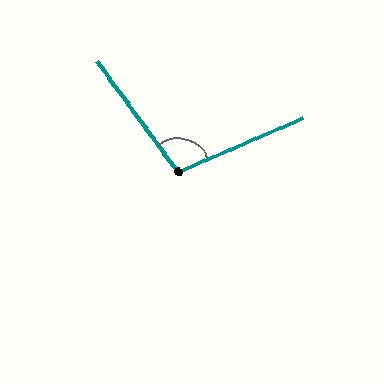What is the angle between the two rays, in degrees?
Approximately 103 degrees.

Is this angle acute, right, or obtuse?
It is obtuse.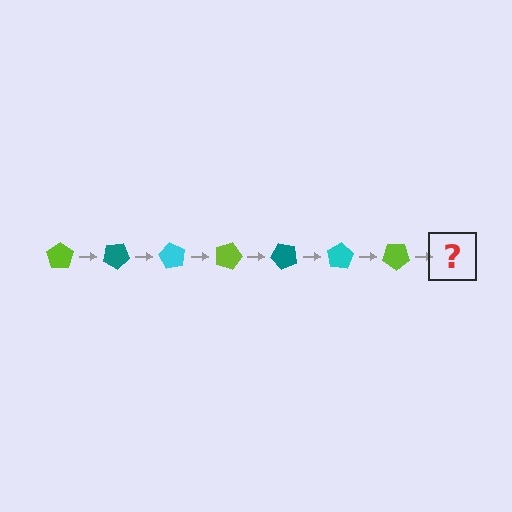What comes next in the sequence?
The next element should be a teal pentagon, rotated 210 degrees from the start.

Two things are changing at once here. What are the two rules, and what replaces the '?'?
The two rules are that it rotates 30 degrees each step and the color cycles through lime, teal, and cyan. The '?' should be a teal pentagon, rotated 210 degrees from the start.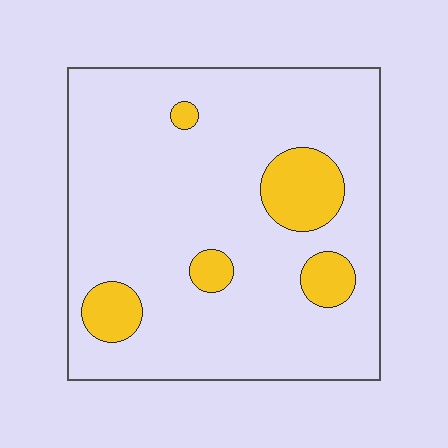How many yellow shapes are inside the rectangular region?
5.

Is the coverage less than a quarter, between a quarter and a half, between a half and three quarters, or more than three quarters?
Less than a quarter.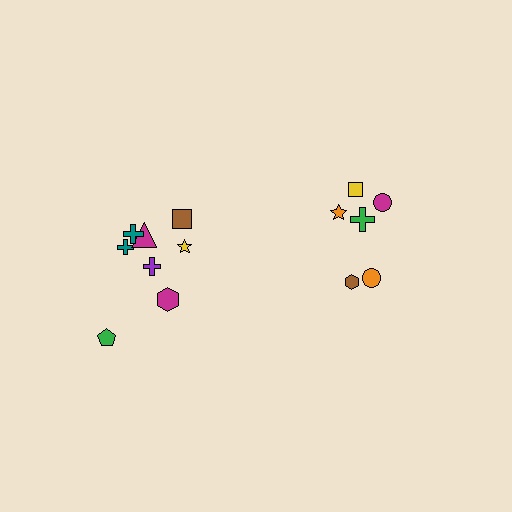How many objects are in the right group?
There are 6 objects.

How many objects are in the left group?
There are 8 objects.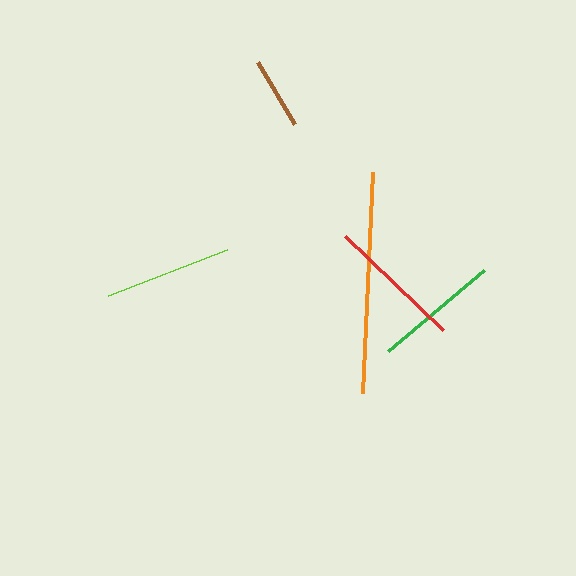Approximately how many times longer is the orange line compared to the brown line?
The orange line is approximately 3.0 times the length of the brown line.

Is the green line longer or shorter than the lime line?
The lime line is longer than the green line.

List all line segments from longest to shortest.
From longest to shortest: orange, red, lime, green, brown.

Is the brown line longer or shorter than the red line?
The red line is longer than the brown line.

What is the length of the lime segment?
The lime segment is approximately 128 pixels long.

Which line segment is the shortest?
The brown line is the shortest at approximately 73 pixels.